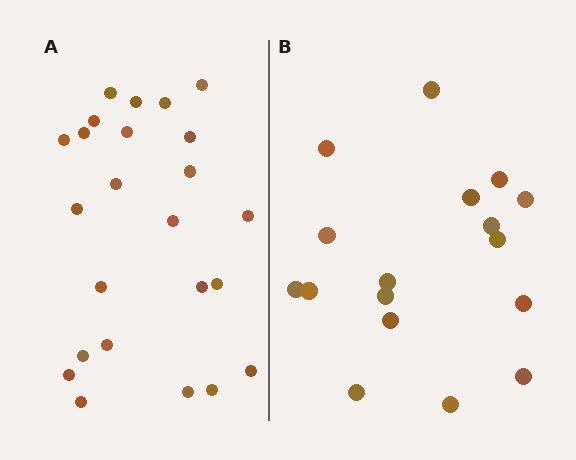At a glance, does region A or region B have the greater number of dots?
Region A (the left region) has more dots.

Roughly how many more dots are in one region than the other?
Region A has roughly 8 or so more dots than region B.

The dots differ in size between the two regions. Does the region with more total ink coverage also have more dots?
No. Region B has more total ink coverage because its dots are larger, but region A actually contains more individual dots. Total area can be misleading — the number of items is what matters here.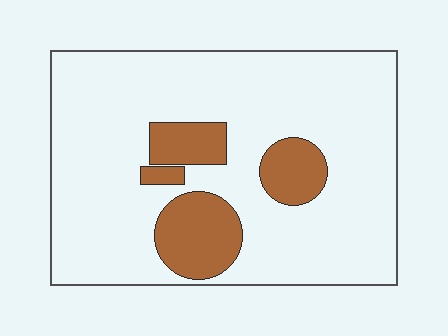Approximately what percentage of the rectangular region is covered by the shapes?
Approximately 15%.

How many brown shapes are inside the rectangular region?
4.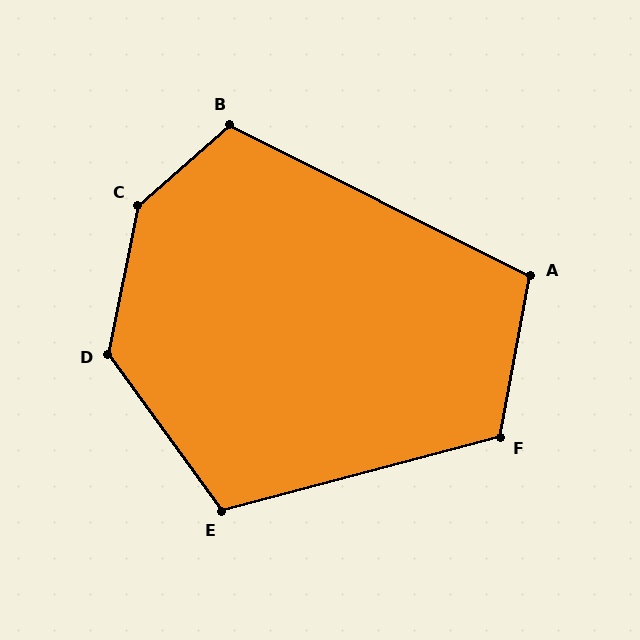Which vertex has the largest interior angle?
C, at approximately 143 degrees.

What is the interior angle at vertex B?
Approximately 112 degrees (obtuse).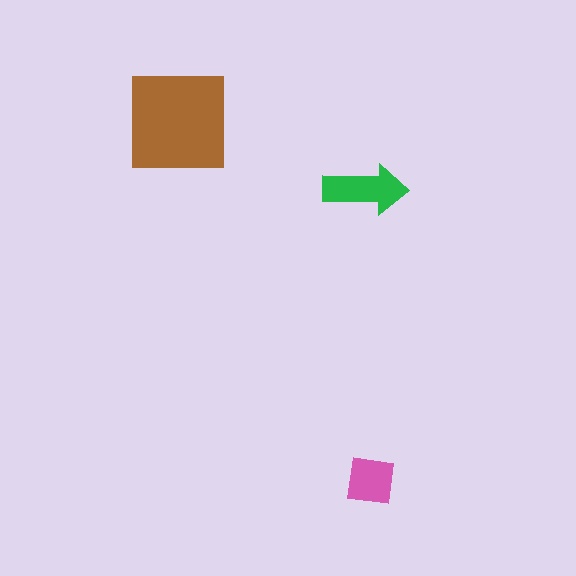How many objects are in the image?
There are 3 objects in the image.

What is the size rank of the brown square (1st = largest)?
1st.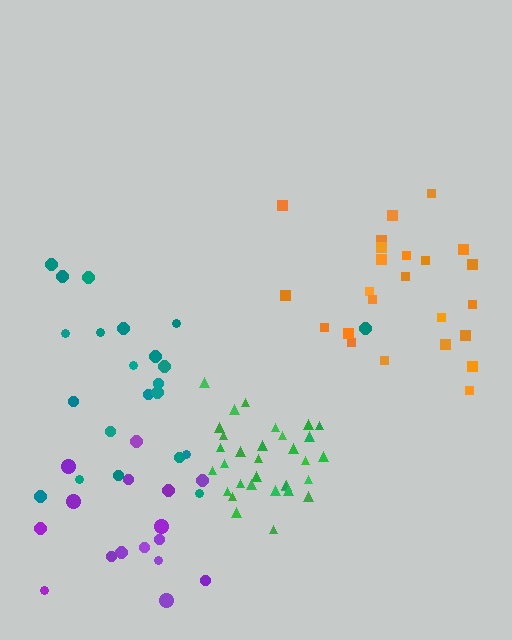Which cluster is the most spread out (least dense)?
Teal.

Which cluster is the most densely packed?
Green.